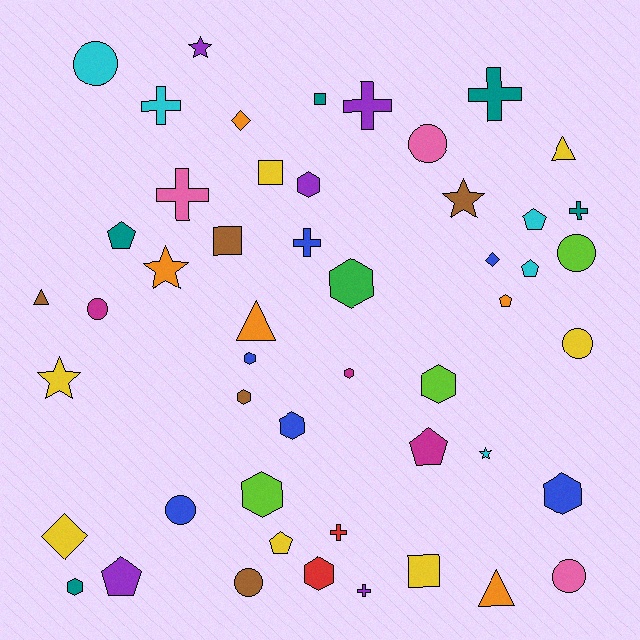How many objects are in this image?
There are 50 objects.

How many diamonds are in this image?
There are 3 diamonds.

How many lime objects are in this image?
There are 3 lime objects.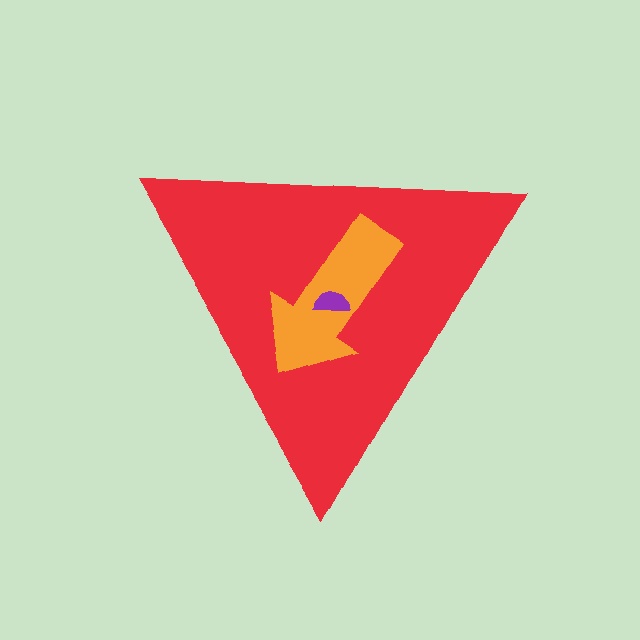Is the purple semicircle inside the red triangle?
Yes.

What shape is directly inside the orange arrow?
The purple semicircle.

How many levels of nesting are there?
3.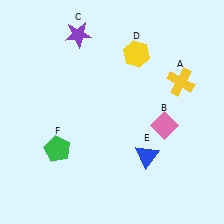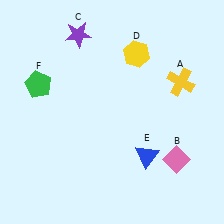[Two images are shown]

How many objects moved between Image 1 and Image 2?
2 objects moved between the two images.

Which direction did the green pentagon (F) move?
The green pentagon (F) moved up.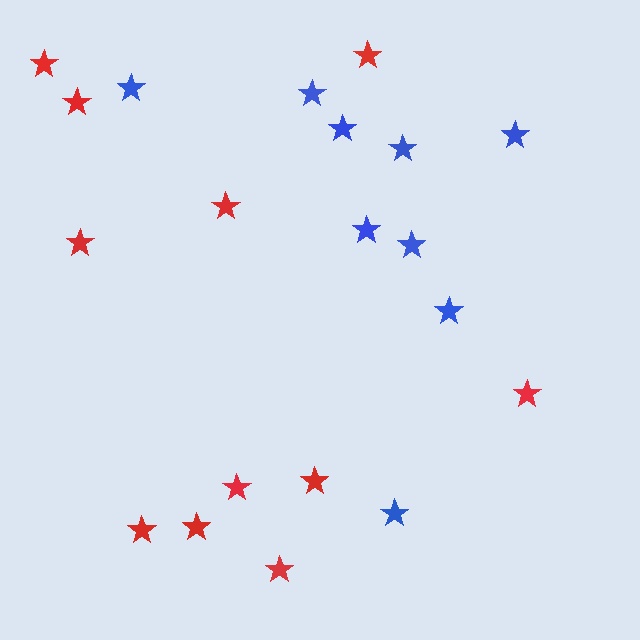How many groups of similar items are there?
There are 2 groups: one group of blue stars (9) and one group of red stars (11).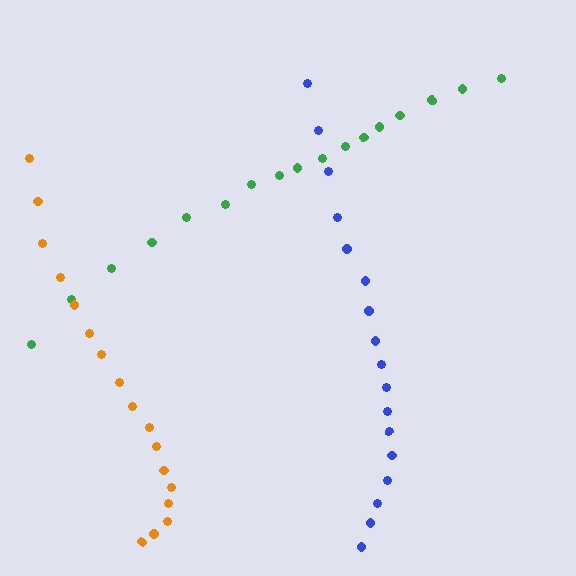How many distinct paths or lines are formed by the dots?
There are 3 distinct paths.